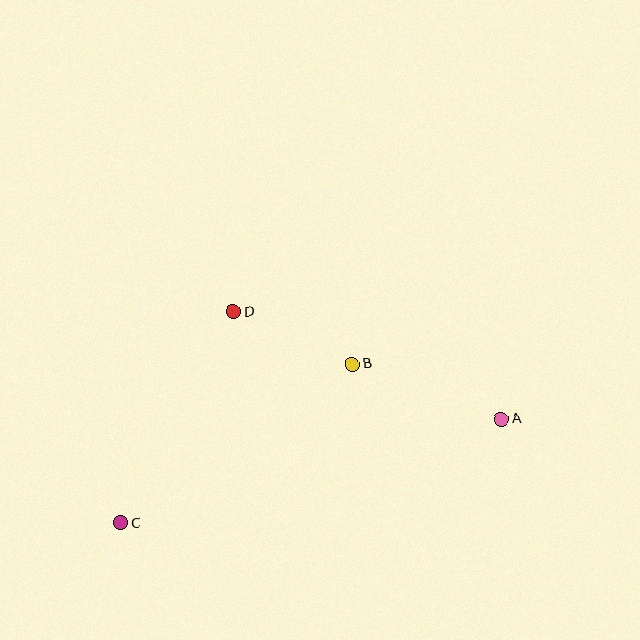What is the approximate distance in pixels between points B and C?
The distance between B and C is approximately 280 pixels.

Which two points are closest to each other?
Points B and D are closest to each other.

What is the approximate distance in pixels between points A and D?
The distance between A and D is approximately 289 pixels.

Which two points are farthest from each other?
Points A and C are farthest from each other.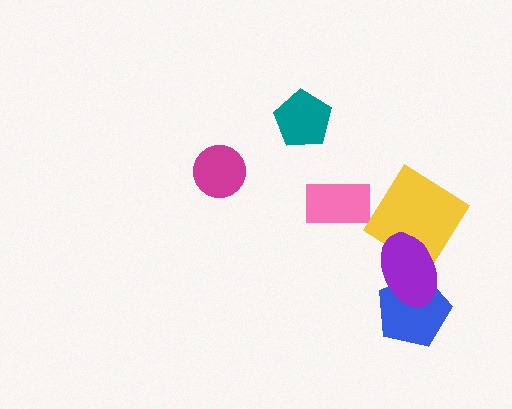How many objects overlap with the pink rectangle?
0 objects overlap with the pink rectangle.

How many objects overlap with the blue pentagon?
1 object overlaps with the blue pentagon.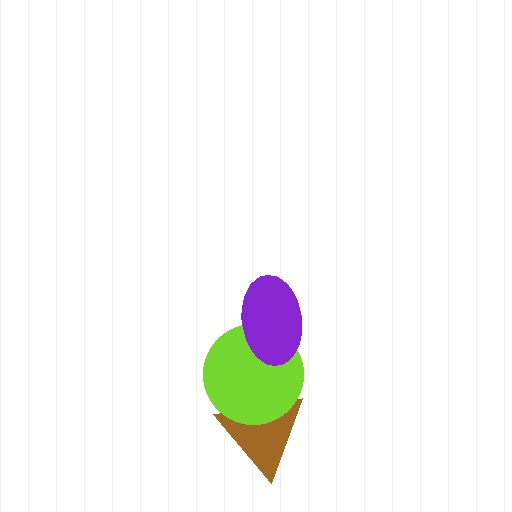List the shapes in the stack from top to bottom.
From top to bottom: the purple ellipse, the lime circle, the brown triangle.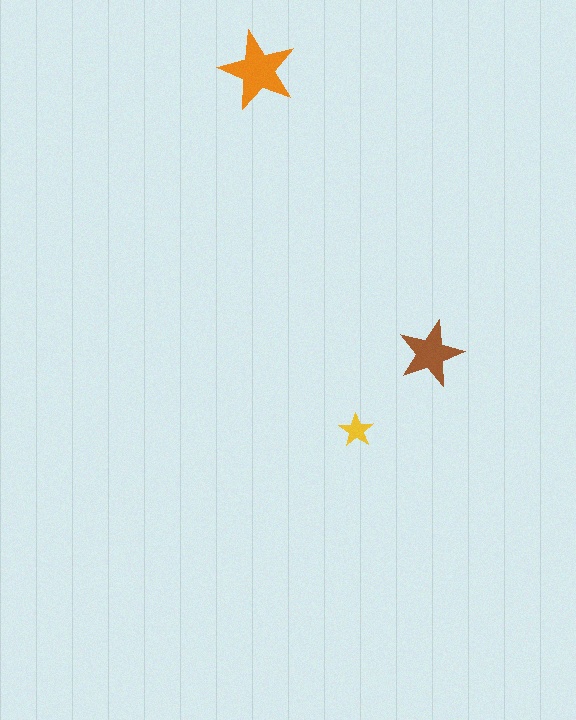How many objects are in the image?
There are 3 objects in the image.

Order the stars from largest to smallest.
the orange one, the brown one, the yellow one.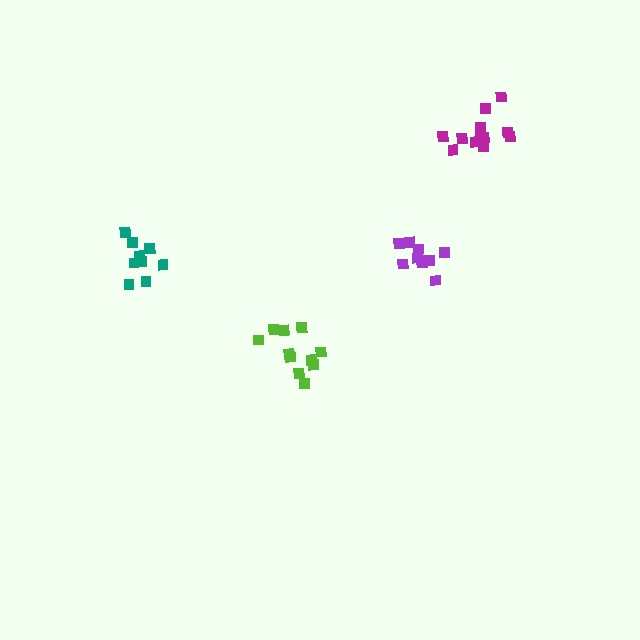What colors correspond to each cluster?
The clusters are colored: teal, purple, lime, magenta.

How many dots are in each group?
Group 1: 10 dots, Group 2: 11 dots, Group 3: 11 dots, Group 4: 12 dots (44 total).